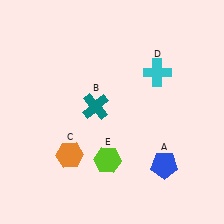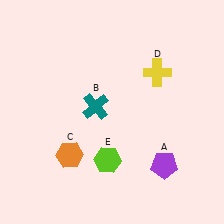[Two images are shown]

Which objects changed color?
A changed from blue to purple. D changed from cyan to yellow.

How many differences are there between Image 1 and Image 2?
There are 2 differences between the two images.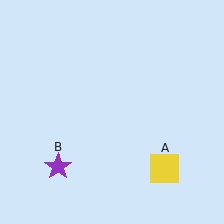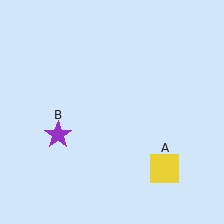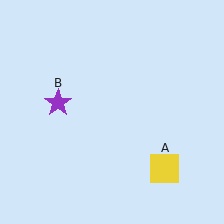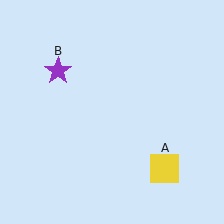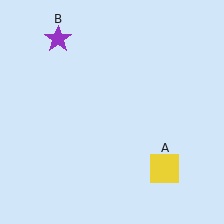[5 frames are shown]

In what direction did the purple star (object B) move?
The purple star (object B) moved up.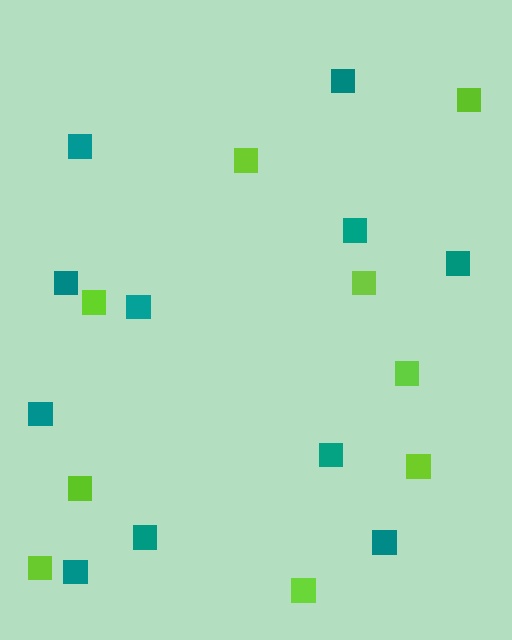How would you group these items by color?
There are 2 groups: one group of lime squares (9) and one group of teal squares (11).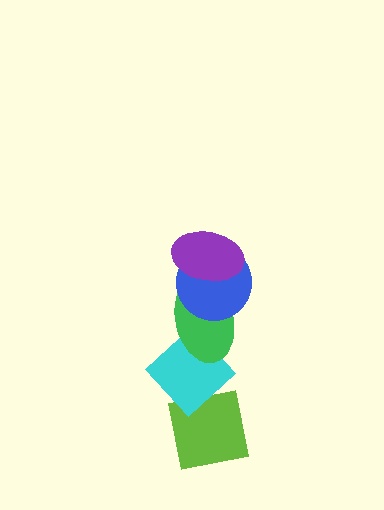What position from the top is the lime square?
The lime square is 5th from the top.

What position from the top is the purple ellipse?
The purple ellipse is 1st from the top.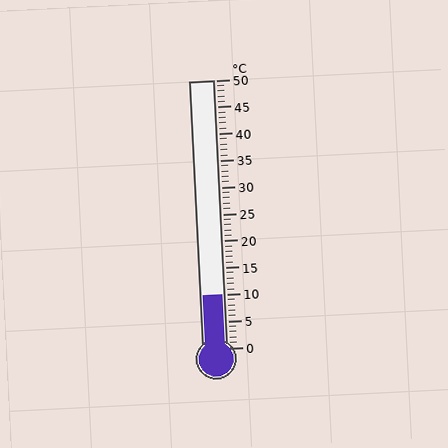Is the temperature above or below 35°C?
The temperature is below 35°C.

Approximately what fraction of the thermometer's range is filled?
The thermometer is filled to approximately 20% of its range.